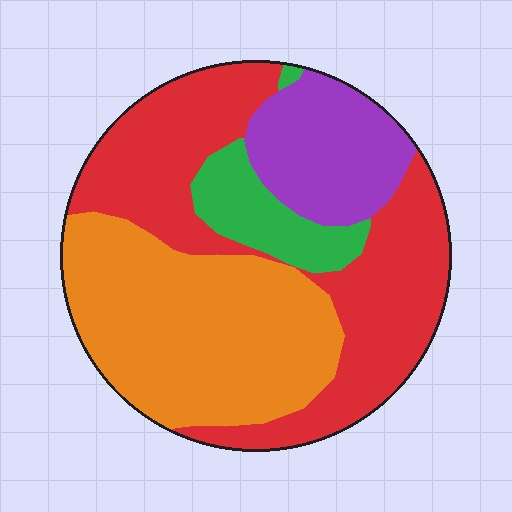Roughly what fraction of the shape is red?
Red covers 39% of the shape.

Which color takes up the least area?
Green, at roughly 10%.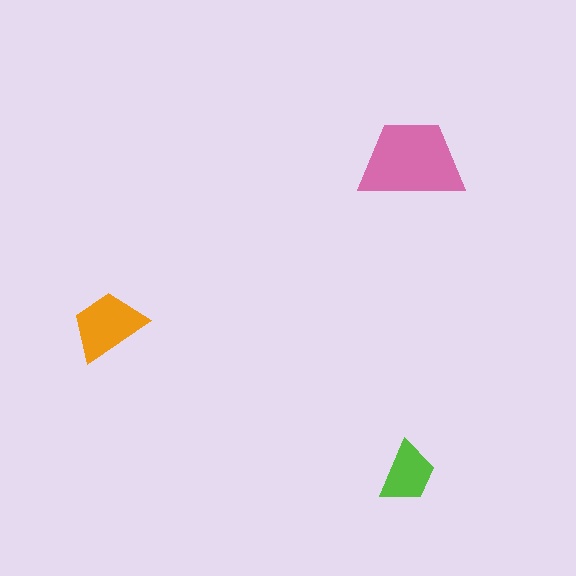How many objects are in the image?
There are 3 objects in the image.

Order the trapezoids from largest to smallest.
the pink one, the orange one, the lime one.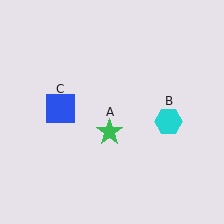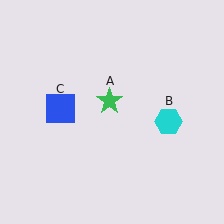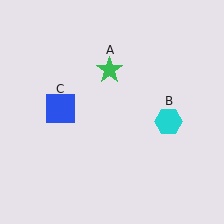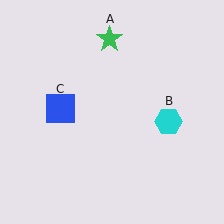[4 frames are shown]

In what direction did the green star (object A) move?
The green star (object A) moved up.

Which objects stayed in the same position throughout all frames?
Cyan hexagon (object B) and blue square (object C) remained stationary.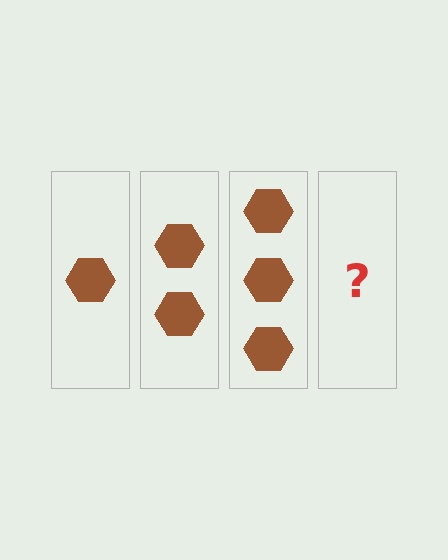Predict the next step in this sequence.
The next step is 4 hexagons.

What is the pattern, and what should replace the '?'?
The pattern is that each step adds one more hexagon. The '?' should be 4 hexagons.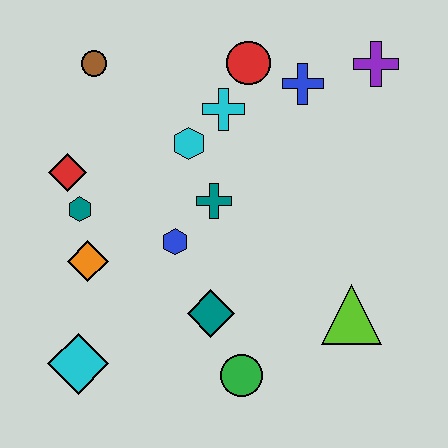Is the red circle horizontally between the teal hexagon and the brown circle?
No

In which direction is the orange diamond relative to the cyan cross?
The orange diamond is below the cyan cross.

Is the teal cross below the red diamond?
Yes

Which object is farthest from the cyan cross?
The cyan diamond is farthest from the cyan cross.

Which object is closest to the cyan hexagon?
The cyan cross is closest to the cyan hexagon.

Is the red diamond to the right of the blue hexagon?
No